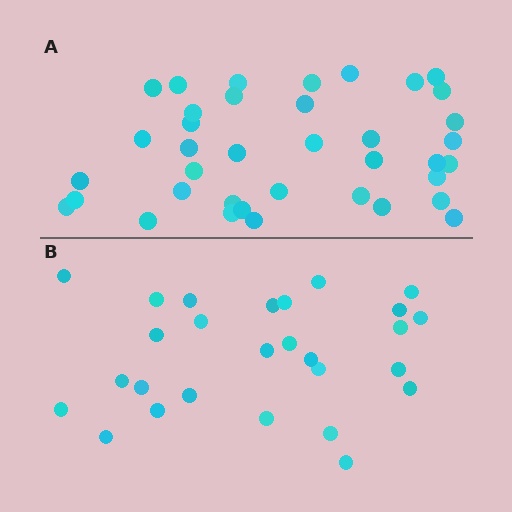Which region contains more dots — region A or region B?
Region A (the top region) has more dots.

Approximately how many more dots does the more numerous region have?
Region A has roughly 12 or so more dots than region B.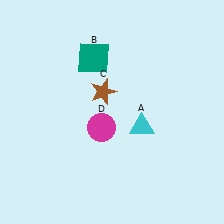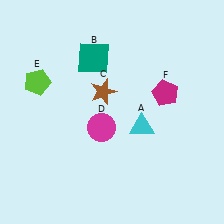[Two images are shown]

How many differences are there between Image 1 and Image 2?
There are 2 differences between the two images.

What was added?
A lime pentagon (E), a magenta pentagon (F) were added in Image 2.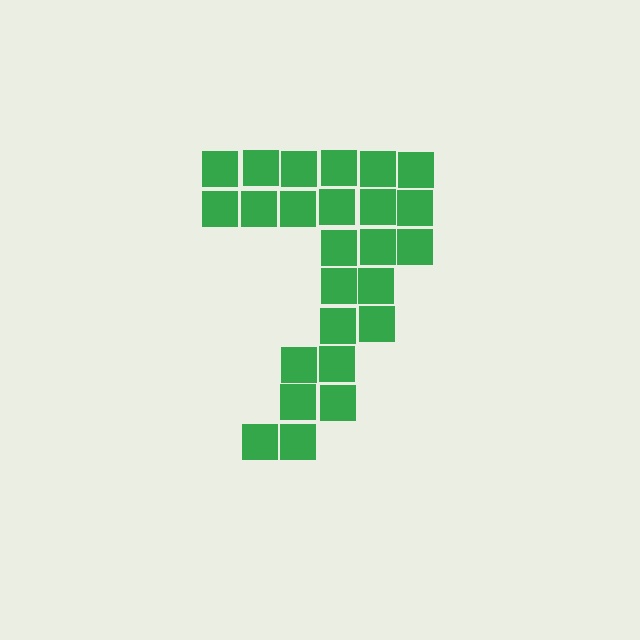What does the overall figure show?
The overall figure shows the digit 7.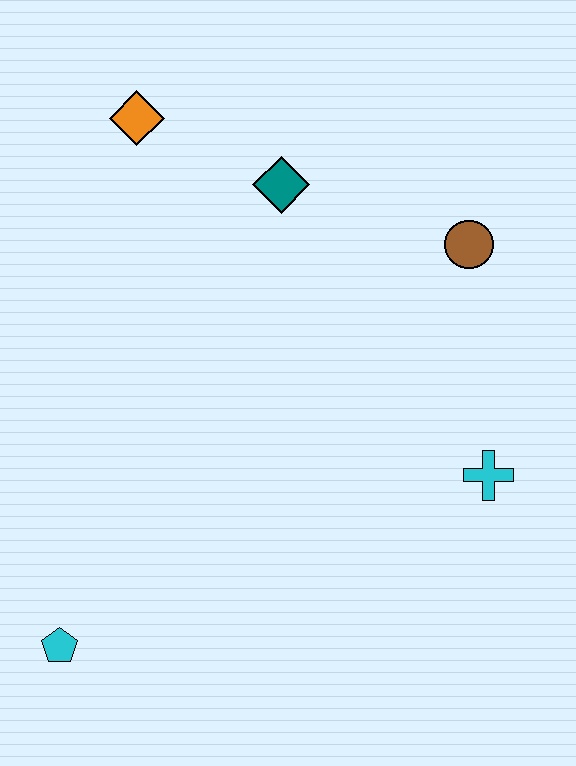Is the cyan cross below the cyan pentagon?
No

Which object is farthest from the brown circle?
The cyan pentagon is farthest from the brown circle.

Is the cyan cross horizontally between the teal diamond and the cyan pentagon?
No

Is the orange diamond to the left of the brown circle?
Yes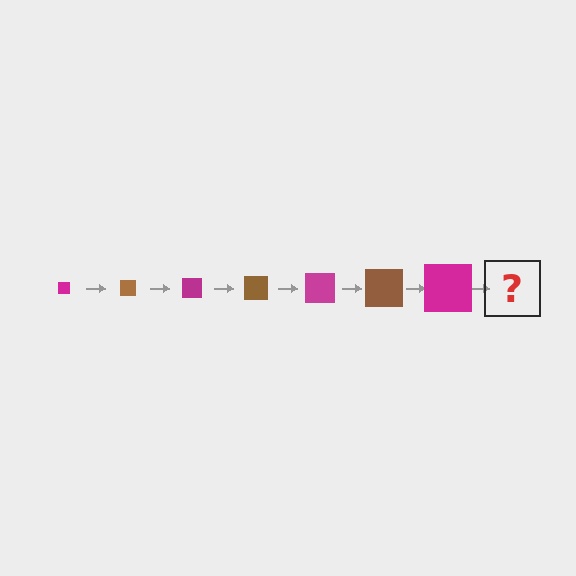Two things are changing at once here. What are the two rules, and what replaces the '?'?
The two rules are that the square grows larger each step and the color cycles through magenta and brown. The '?' should be a brown square, larger than the previous one.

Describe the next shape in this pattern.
It should be a brown square, larger than the previous one.